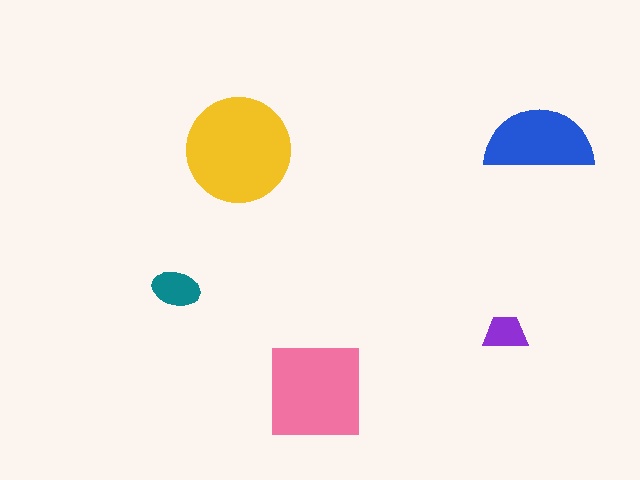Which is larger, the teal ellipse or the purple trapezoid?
The teal ellipse.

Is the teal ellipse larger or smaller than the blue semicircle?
Smaller.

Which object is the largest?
The yellow circle.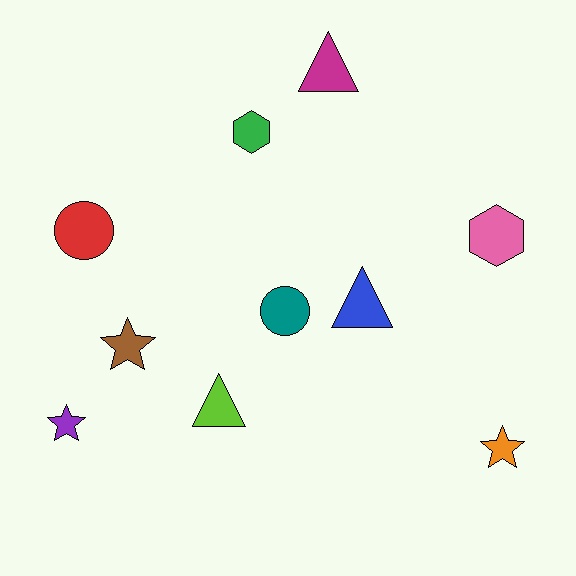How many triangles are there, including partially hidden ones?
There are 3 triangles.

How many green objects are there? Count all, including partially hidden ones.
There is 1 green object.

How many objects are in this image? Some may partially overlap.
There are 10 objects.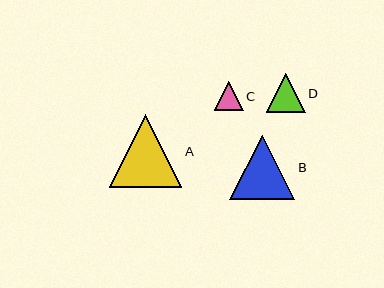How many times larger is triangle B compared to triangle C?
Triangle B is approximately 2.2 times the size of triangle C.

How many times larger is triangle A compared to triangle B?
Triangle A is approximately 1.1 times the size of triangle B.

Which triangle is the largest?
Triangle A is the largest with a size of approximately 73 pixels.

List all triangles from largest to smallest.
From largest to smallest: A, B, D, C.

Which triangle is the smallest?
Triangle C is the smallest with a size of approximately 29 pixels.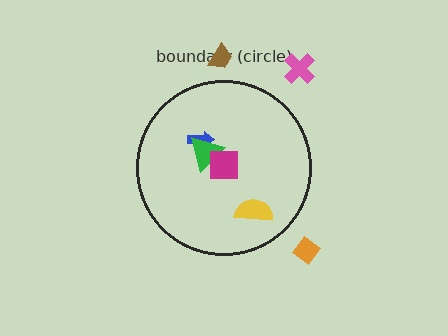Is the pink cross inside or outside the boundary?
Outside.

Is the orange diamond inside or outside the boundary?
Outside.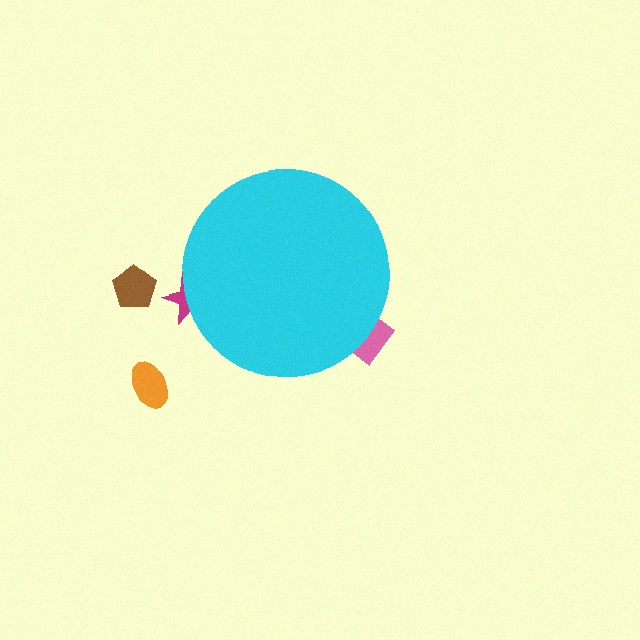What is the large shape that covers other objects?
A cyan circle.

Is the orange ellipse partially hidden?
No, the orange ellipse is fully visible.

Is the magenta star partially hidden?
Yes, the magenta star is partially hidden behind the cyan circle.